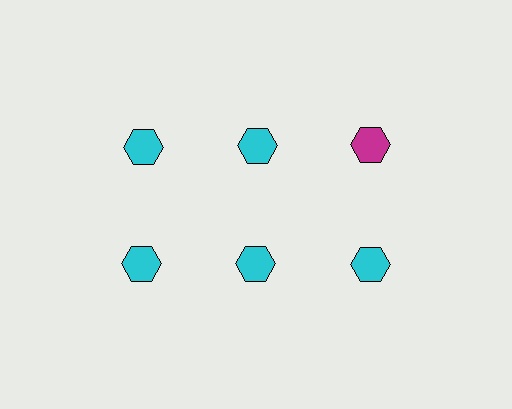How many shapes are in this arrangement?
There are 6 shapes arranged in a grid pattern.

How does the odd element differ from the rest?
It has a different color: magenta instead of cyan.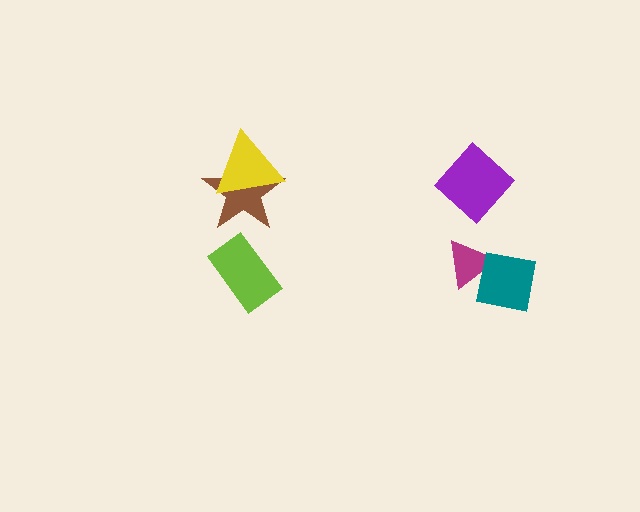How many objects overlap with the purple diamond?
0 objects overlap with the purple diamond.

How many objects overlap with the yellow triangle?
1 object overlaps with the yellow triangle.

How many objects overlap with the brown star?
1 object overlaps with the brown star.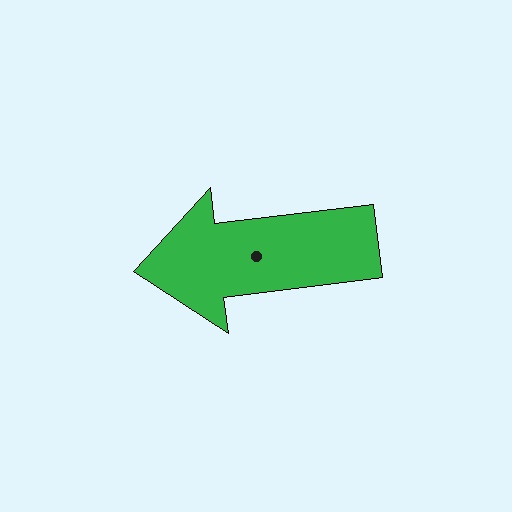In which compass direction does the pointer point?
West.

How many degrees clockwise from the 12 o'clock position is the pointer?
Approximately 263 degrees.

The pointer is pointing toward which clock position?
Roughly 9 o'clock.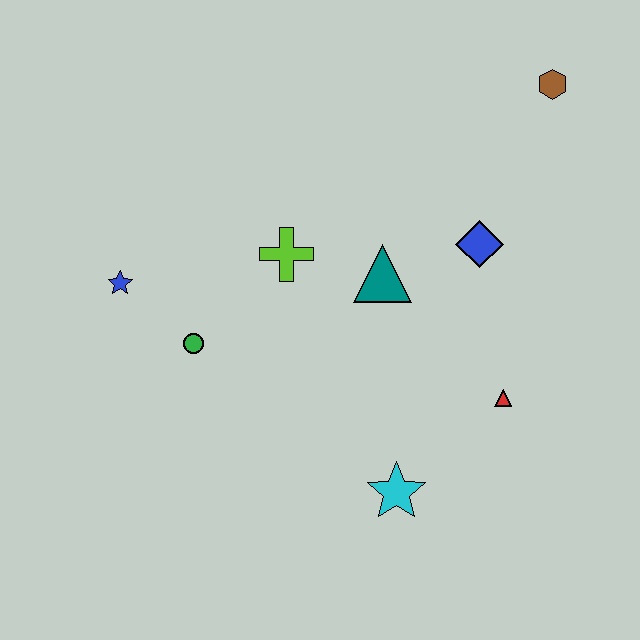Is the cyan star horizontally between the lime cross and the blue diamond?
Yes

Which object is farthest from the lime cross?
The brown hexagon is farthest from the lime cross.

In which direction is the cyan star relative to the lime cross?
The cyan star is below the lime cross.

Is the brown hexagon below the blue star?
No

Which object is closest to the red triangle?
The cyan star is closest to the red triangle.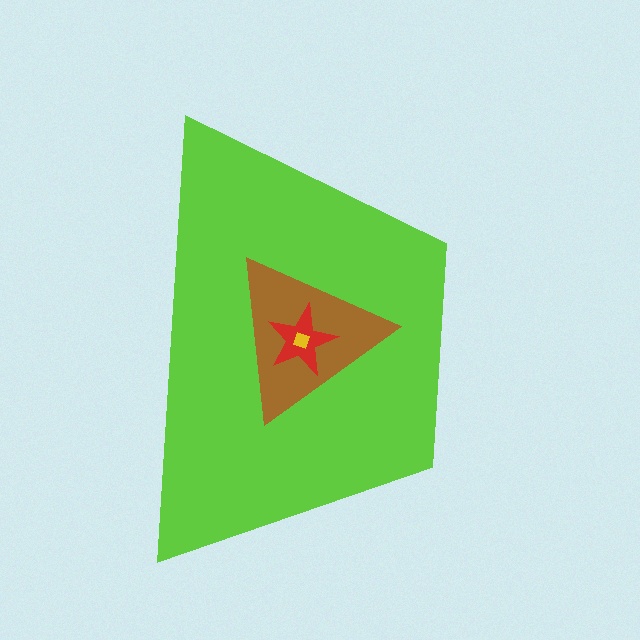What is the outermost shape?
The lime trapezoid.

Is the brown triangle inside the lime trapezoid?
Yes.